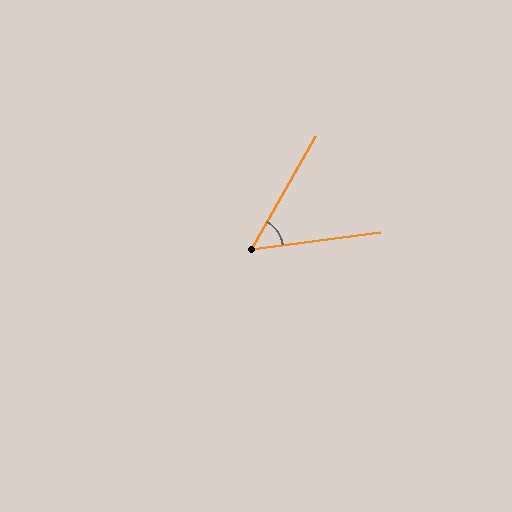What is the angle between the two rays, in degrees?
Approximately 53 degrees.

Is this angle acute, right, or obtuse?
It is acute.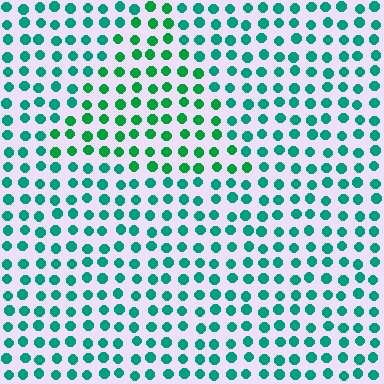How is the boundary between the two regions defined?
The boundary is defined purely by a slight shift in hue (about 25 degrees). Spacing, size, and orientation are identical on both sides.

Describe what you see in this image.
The image is filled with small teal elements in a uniform arrangement. A triangle-shaped region is visible where the elements are tinted to a slightly different hue, forming a subtle color boundary.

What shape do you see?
I see a triangle.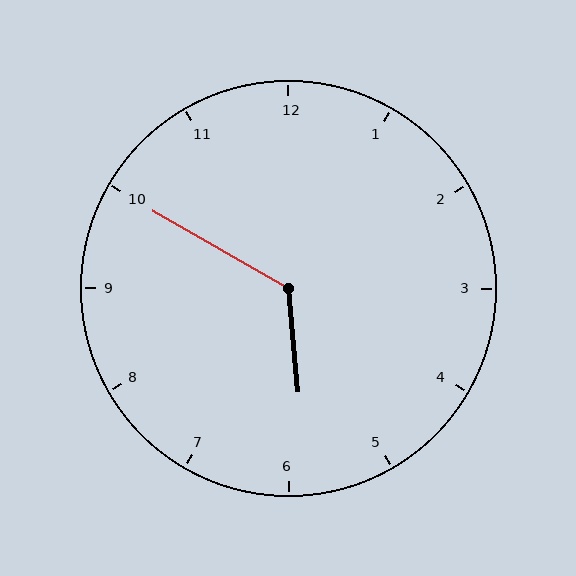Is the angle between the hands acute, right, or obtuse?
It is obtuse.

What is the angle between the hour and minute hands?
Approximately 125 degrees.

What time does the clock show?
5:50.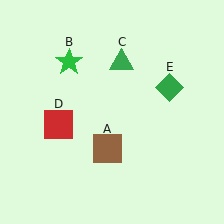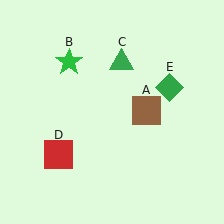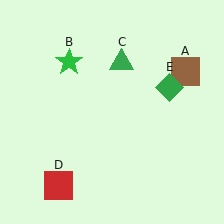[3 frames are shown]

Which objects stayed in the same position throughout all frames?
Green star (object B) and green triangle (object C) and green diamond (object E) remained stationary.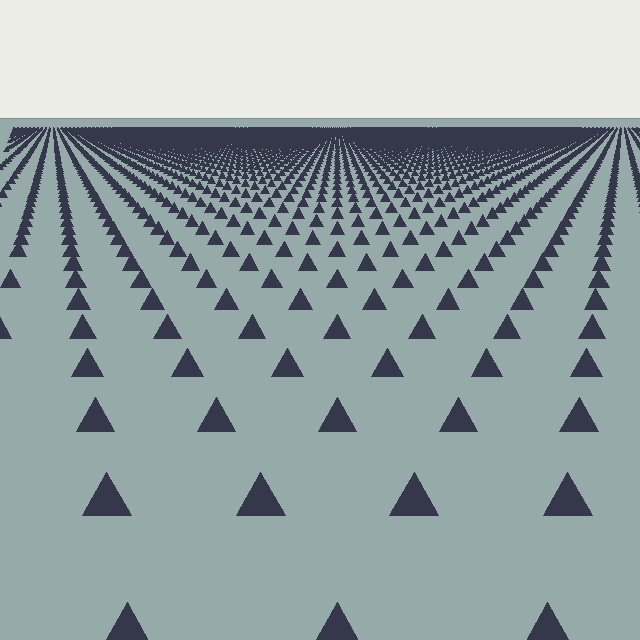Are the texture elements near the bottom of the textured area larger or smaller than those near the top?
Larger. Near the bottom, elements are closer to the viewer and appear at a bigger on-screen size.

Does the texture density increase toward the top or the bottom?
Density increases toward the top.